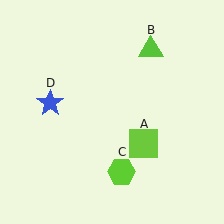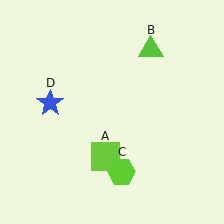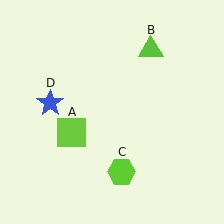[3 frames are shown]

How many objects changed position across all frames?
1 object changed position: lime square (object A).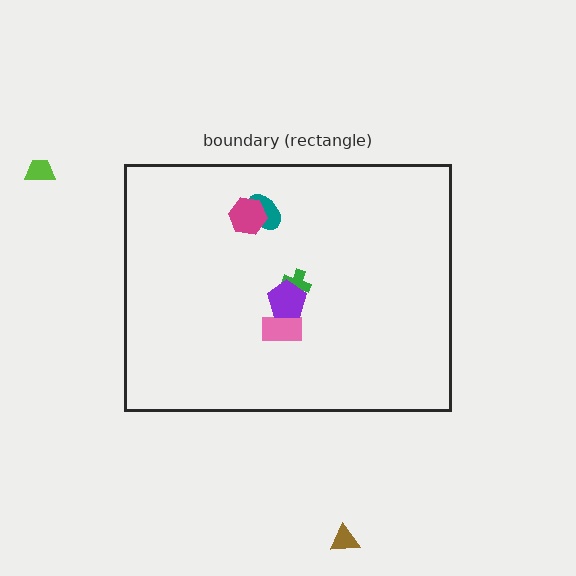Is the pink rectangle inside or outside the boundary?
Inside.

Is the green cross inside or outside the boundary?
Inside.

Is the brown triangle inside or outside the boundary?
Outside.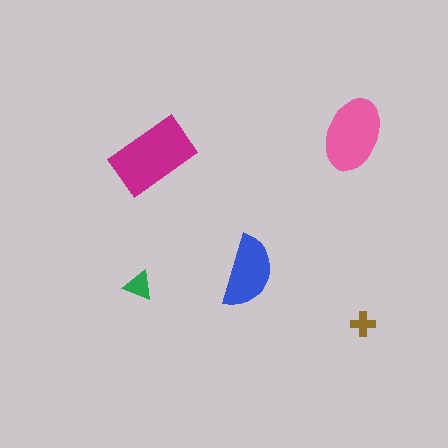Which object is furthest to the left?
The green triangle is leftmost.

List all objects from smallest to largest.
The brown cross, the green triangle, the blue semicircle, the pink ellipse, the magenta rectangle.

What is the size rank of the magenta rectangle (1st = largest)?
1st.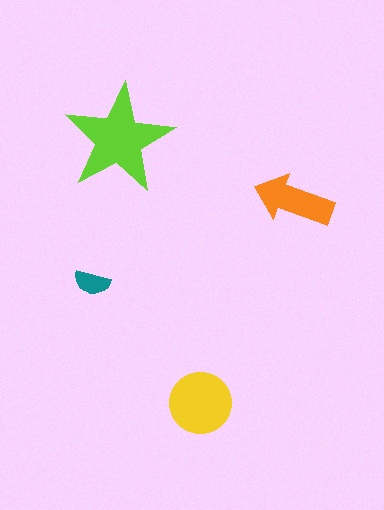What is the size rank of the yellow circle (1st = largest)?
2nd.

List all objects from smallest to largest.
The teal semicircle, the orange arrow, the yellow circle, the lime star.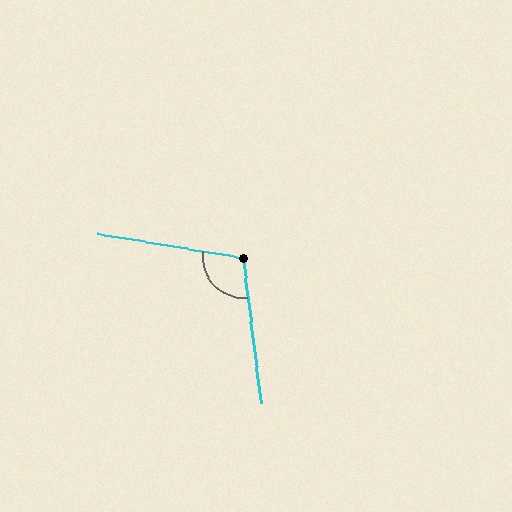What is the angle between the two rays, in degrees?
Approximately 106 degrees.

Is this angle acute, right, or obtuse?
It is obtuse.